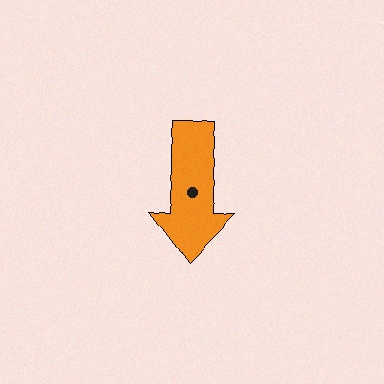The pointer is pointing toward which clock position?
Roughly 6 o'clock.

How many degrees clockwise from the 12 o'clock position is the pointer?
Approximately 184 degrees.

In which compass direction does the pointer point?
South.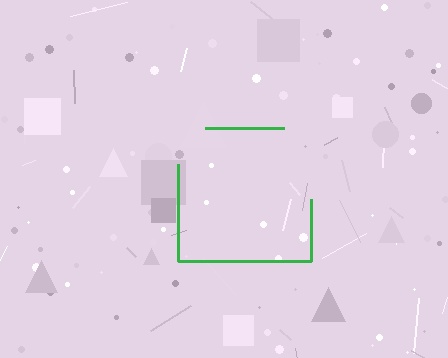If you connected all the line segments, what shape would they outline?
They would outline a square.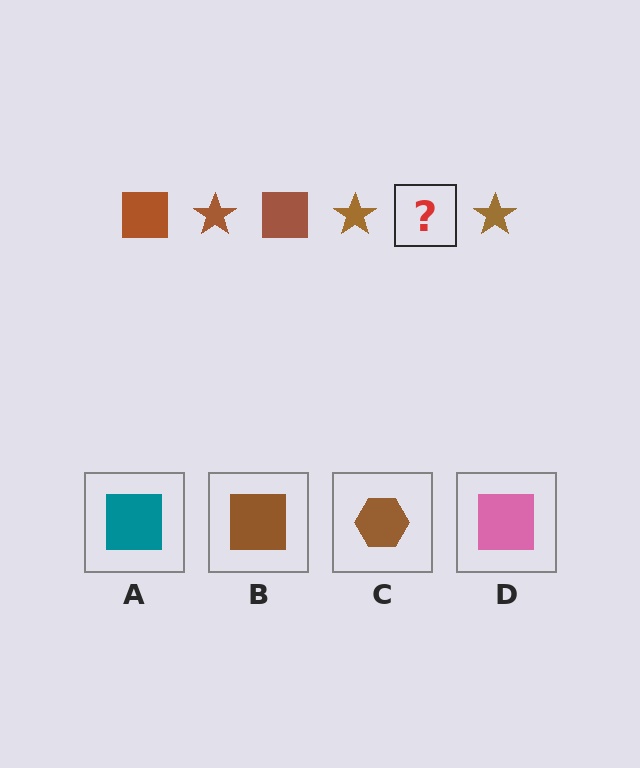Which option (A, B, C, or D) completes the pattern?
B.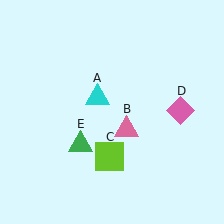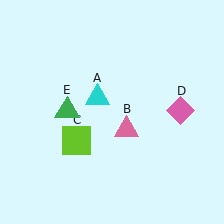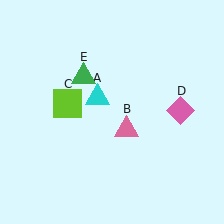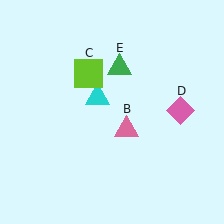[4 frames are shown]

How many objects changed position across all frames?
2 objects changed position: lime square (object C), green triangle (object E).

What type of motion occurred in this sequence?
The lime square (object C), green triangle (object E) rotated clockwise around the center of the scene.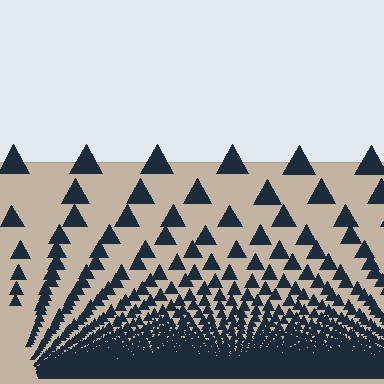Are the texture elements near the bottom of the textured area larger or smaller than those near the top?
Smaller. The gradient is inverted — elements near the bottom are smaller and denser.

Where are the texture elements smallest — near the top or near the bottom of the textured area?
Near the bottom.